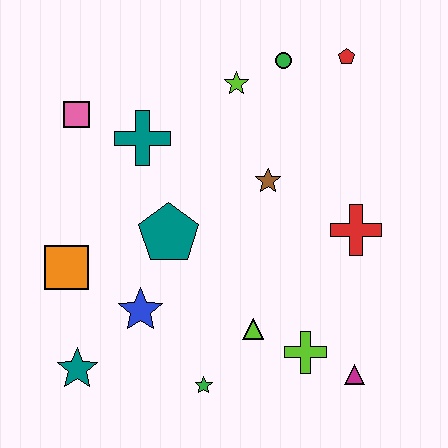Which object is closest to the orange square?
The blue star is closest to the orange square.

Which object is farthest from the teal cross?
The magenta triangle is farthest from the teal cross.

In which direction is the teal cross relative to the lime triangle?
The teal cross is above the lime triangle.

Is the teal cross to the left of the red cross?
Yes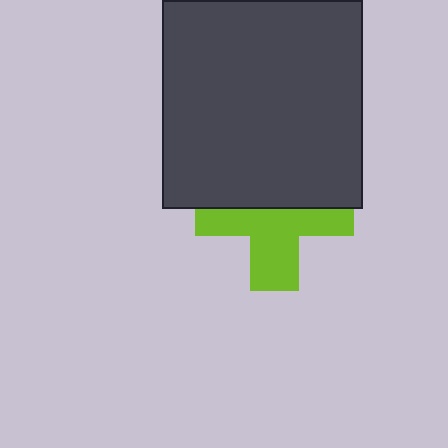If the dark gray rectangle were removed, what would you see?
You would see the complete lime cross.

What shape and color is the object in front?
The object in front is a dark gray rectangle.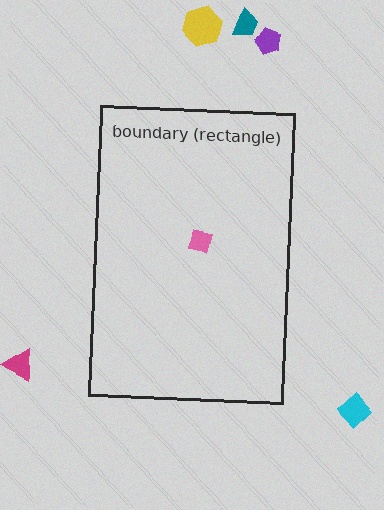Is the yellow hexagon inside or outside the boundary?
Outside.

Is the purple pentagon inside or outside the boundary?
Outside.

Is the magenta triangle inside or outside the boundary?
Outside.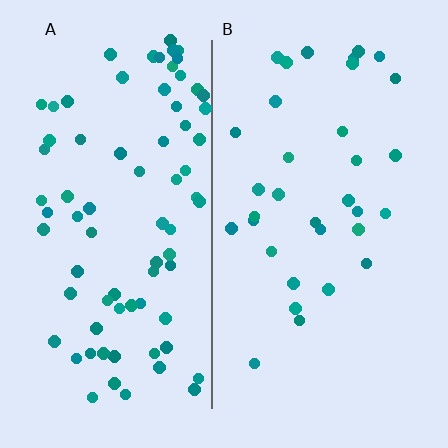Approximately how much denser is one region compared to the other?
Approximately 2.3× — region A over region B.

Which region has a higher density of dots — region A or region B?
A (the left).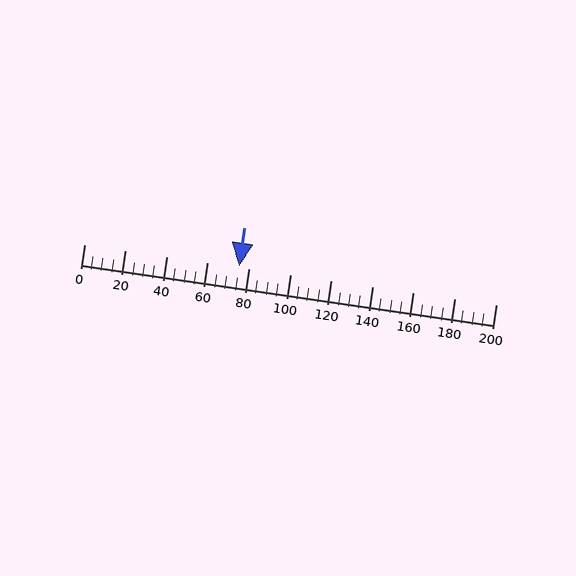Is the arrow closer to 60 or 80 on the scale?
The arrow is closer to 80.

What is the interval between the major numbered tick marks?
The major tick marks are spaced 20 units apart.